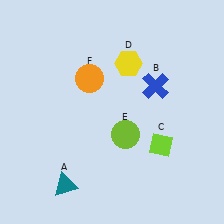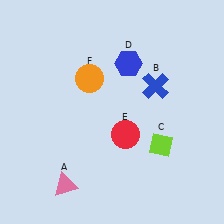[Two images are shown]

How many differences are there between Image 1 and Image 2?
There are 3 differences between the two images.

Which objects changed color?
A changed from teal to pink. D changed from yellow to blue. E changed from lime to red.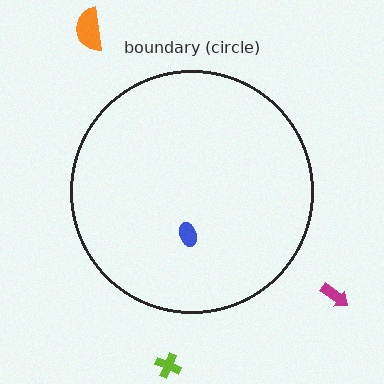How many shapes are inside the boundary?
1 inside, 3 outside.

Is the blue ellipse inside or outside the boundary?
Inside.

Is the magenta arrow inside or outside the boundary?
Outside.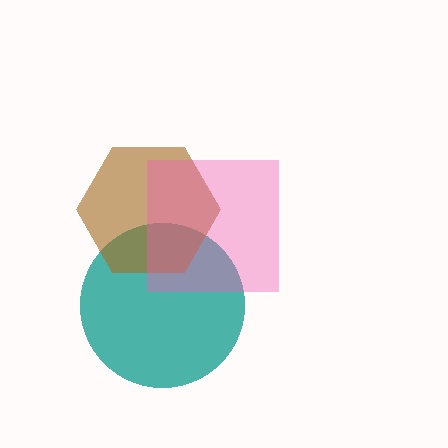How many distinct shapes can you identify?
There are 3 distinct shapes: a teal circle, a brown hexagon, a pink square.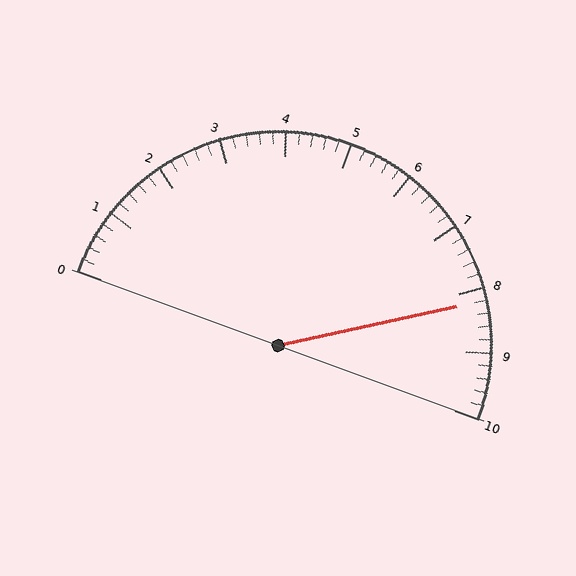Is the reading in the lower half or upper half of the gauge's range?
The reading is in the upper half of the range (0 to 10).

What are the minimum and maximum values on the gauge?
The gauge ranges from 0 to 10.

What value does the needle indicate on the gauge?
The needle indicates approximately 8.2.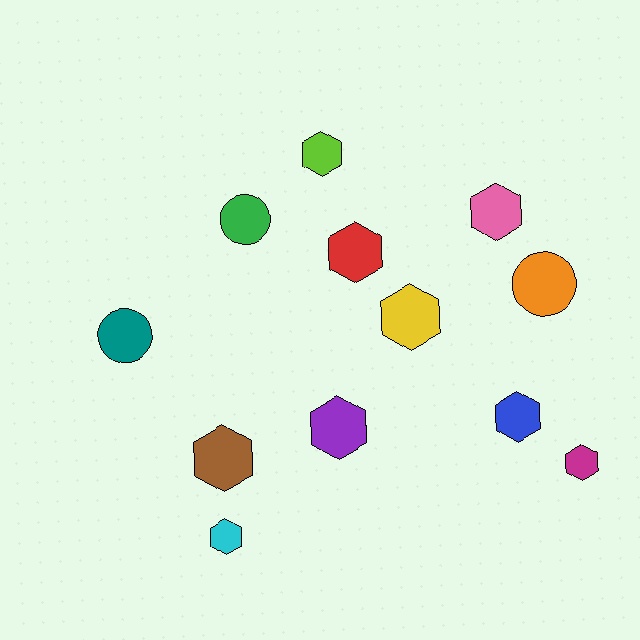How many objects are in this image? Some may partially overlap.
There are 12 objects.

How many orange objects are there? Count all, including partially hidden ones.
There is 1 orange object.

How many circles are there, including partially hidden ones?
There are 3 circles.